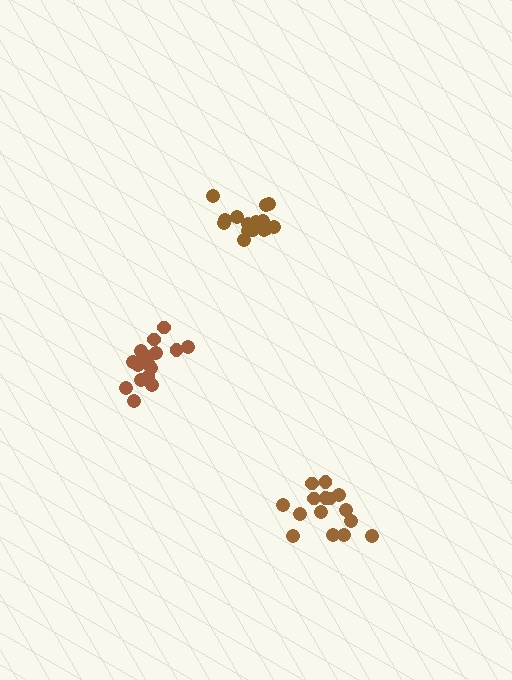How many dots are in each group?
Group 1: 16 dots, Group 2: 15 dots, Group 3: 18 dots (49 total).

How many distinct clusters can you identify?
There are 3 distinct clusters.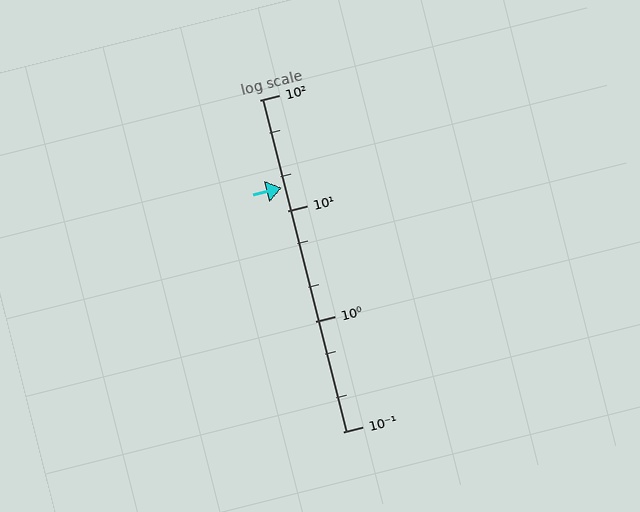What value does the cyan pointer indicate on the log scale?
The pointer indicates approximately 16.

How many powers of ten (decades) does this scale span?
The scale spans 3 decades, from 0.1 to 100.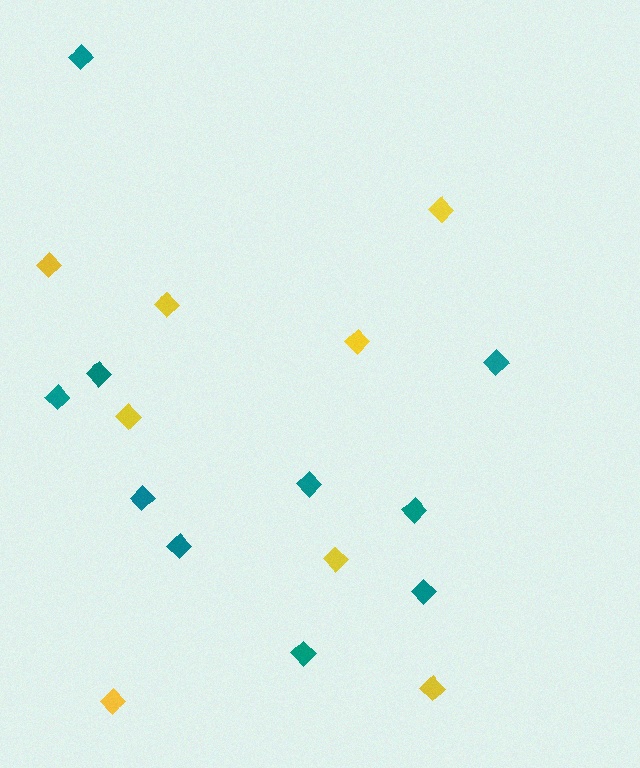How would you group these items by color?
There are 2 groups: one group of yellow diamonds (8) and one group of teal diamonds (10).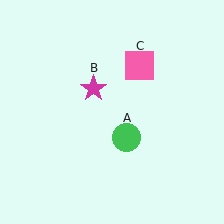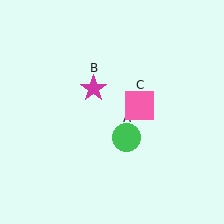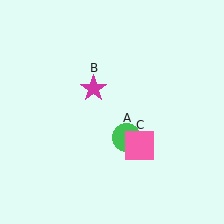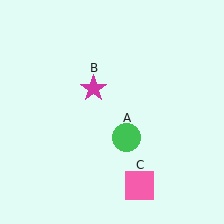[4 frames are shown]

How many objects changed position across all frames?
1 object changed position: pink square (object C).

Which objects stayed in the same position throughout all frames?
Green circle (object A) and magenta star (object B) remained stationary.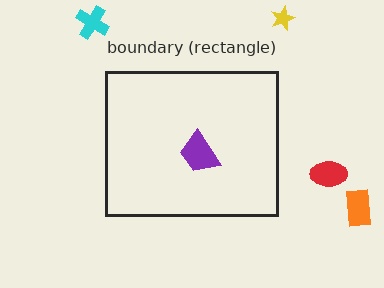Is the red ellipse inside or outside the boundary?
Outside.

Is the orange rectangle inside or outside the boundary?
Outside.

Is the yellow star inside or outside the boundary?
Outside.